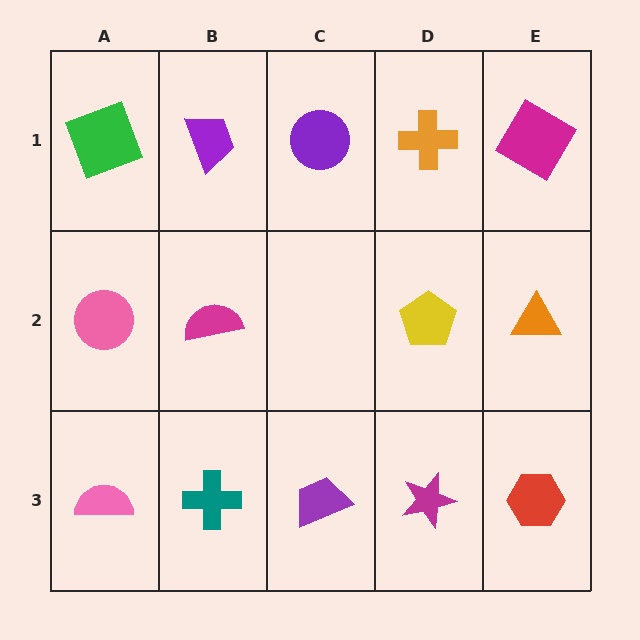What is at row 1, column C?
A purple circle.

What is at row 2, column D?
A yellow pentagon.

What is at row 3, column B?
A teal cross.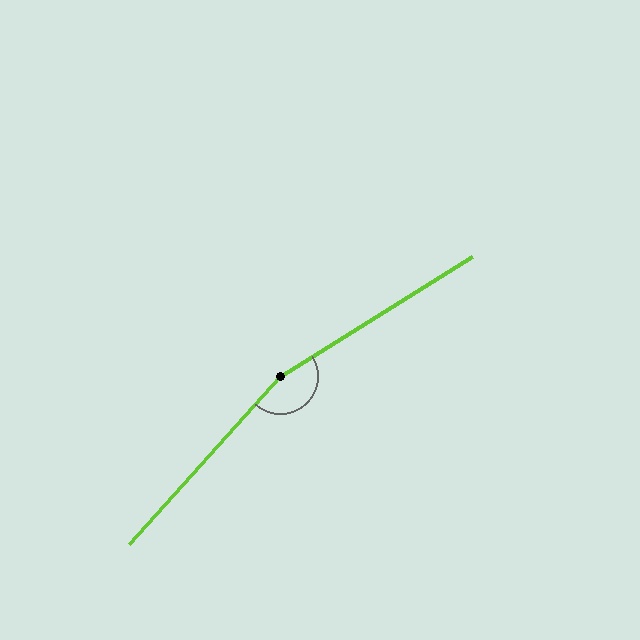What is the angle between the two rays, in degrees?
Approximately 164 degrees.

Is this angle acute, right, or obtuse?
It is obtuse.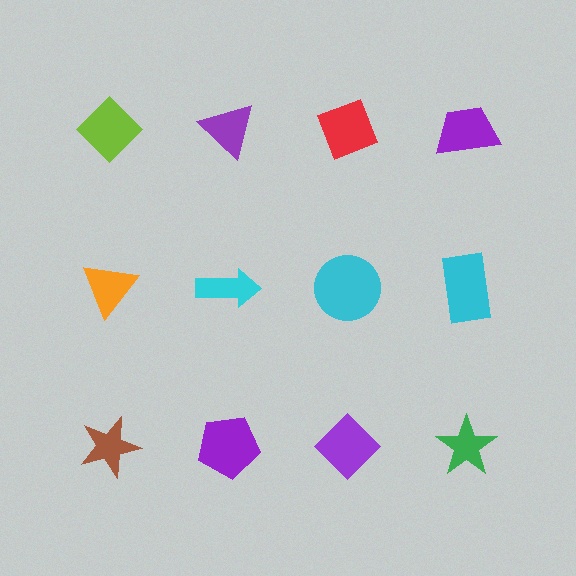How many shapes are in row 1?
4 shapes.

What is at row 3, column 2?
A purple pentagon.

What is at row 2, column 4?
A cyan rectangle.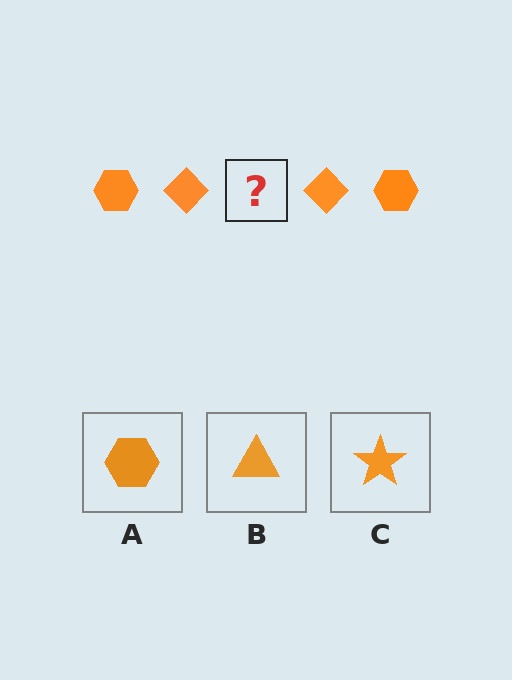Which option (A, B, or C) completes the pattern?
A.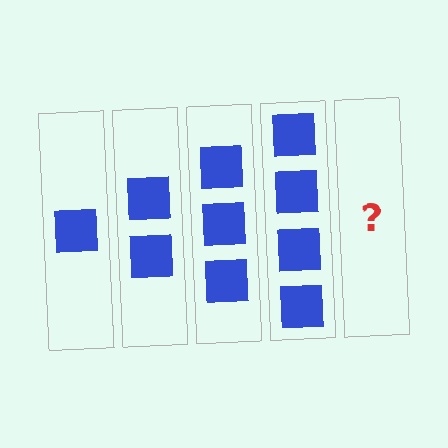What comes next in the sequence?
The next element should be 5 squares.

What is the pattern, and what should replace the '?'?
The pattern is that each step adds one more square. The '?' should be 5 squares.